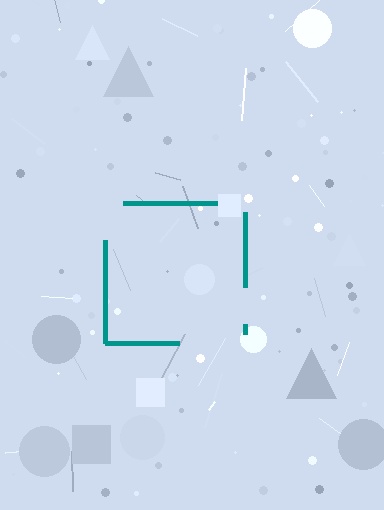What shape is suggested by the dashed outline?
The dashed outline suggests a square.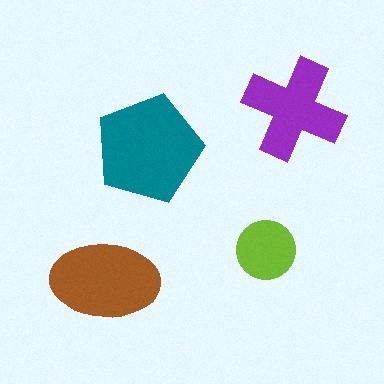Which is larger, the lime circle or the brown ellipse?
The brown ellipse.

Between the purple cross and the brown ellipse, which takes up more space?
The brown ellipse.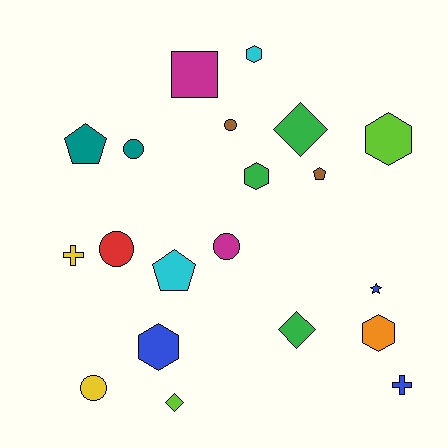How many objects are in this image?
There are 20 objects.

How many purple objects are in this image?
There are no purple objects.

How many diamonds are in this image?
There are 3 diamonds.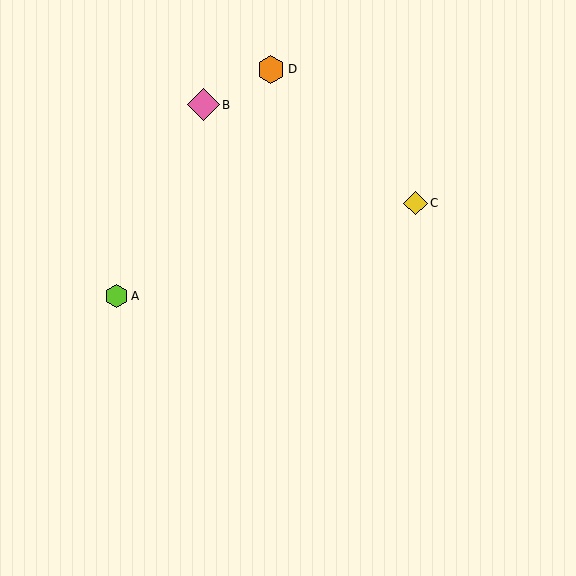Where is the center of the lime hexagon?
The center of the lime hexagon is at (117, 296).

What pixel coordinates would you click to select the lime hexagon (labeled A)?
Click at (117, 296) to select the lime hexagon A.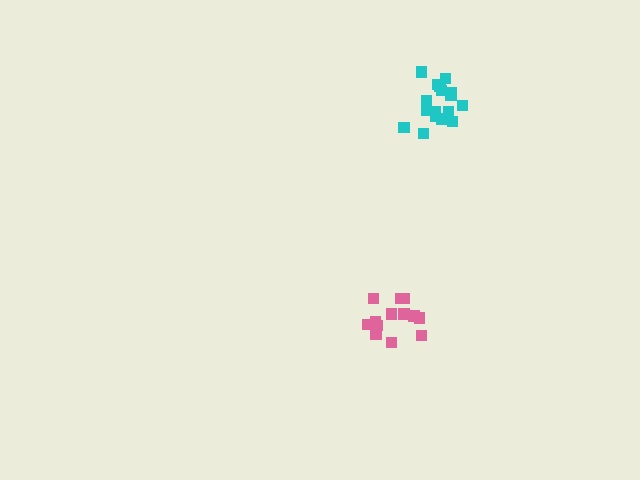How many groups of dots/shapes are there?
There are 2 groups.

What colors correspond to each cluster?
The clusters are colored: cyan, pink.